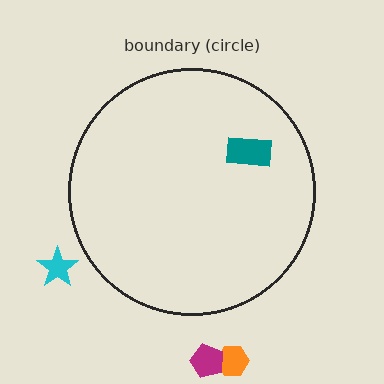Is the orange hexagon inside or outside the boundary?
Outside.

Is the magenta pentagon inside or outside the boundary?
Outside.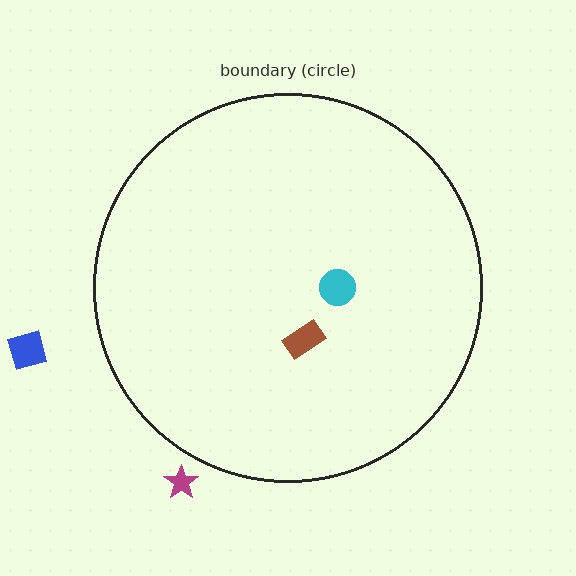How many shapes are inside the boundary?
2 inside, 2 outside.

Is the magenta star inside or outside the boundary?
Outside.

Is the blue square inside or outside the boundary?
Outside.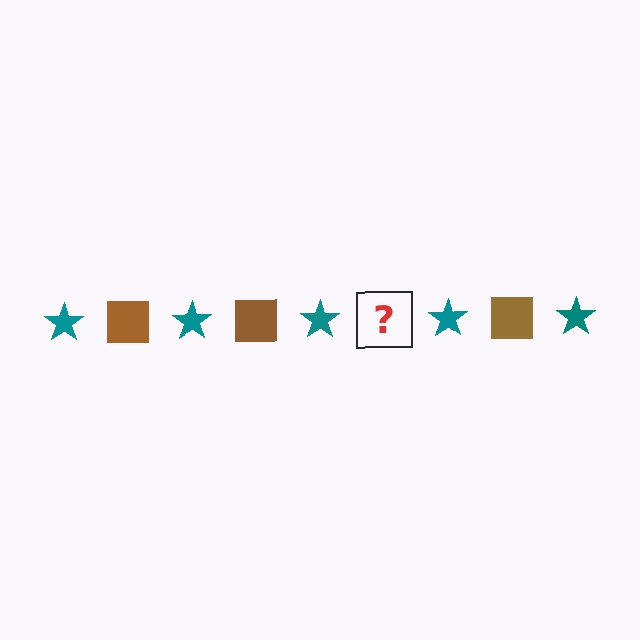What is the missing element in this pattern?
The missing element is a brown square.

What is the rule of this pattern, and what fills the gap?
The rule is that the pattern alternates between teal star and brown square. The gap should be filled with a brown square.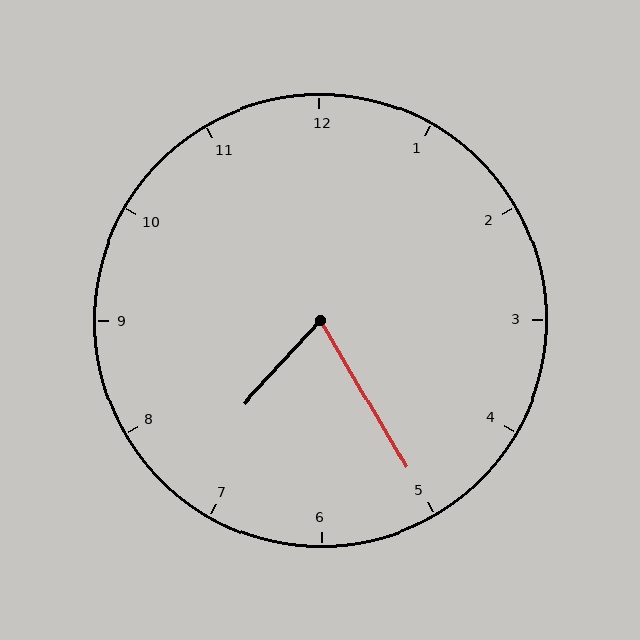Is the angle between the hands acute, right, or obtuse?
It is acute.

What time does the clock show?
7:25.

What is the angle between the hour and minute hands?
Approximately 72 degrees.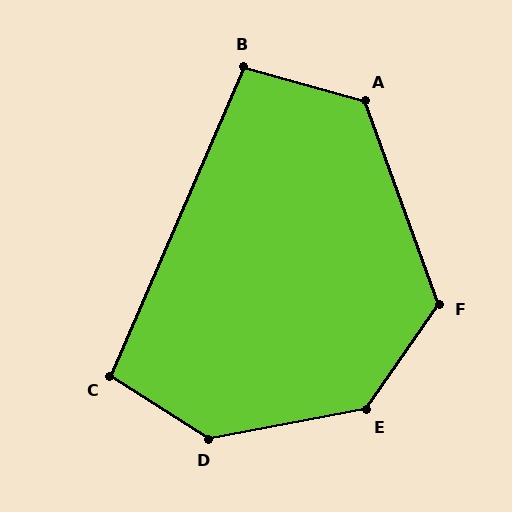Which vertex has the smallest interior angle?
B, at approximately 98 degrees.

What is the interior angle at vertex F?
Approximately 125 degrees (obtuse).